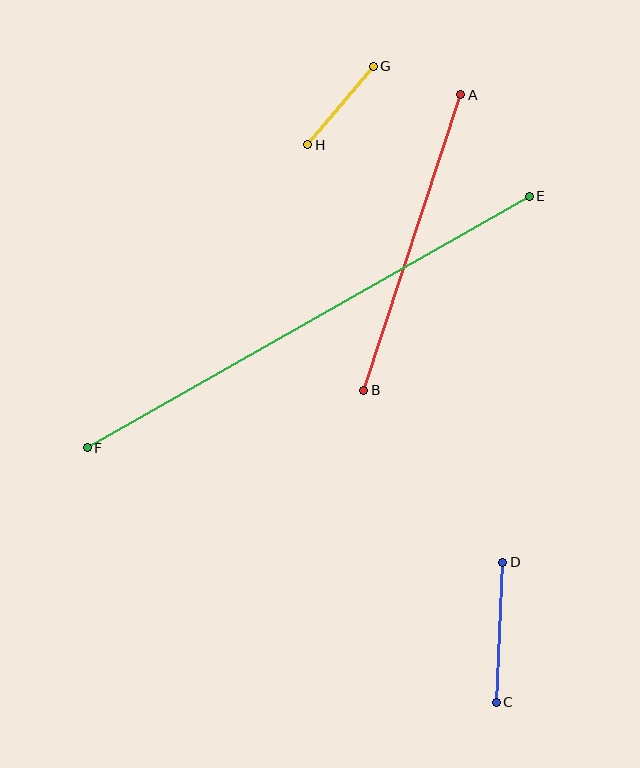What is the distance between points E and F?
The distance is approximately 508 pixels.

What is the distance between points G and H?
The distance is approximately 102 pixels.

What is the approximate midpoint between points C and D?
The midpoint is at approximately (499, 632) pixels.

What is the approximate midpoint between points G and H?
The midpoint is at approximately (341, 106) pixels.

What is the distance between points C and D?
The distance is approximately 140 pixels.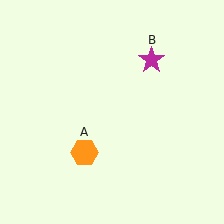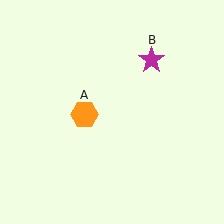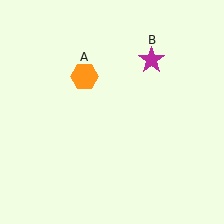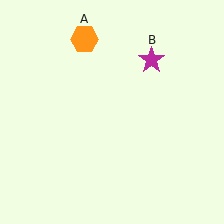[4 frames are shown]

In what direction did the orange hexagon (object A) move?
The orange hexagon (object A) moved up.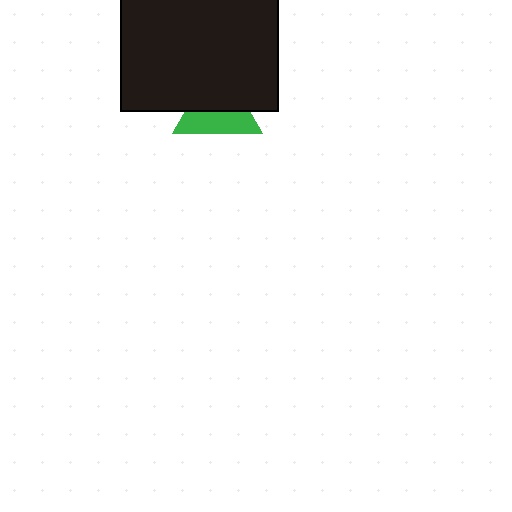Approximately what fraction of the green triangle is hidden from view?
Roughly 52% of the green triangle is hidden behind the black rectangle.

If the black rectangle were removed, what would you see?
You would see the complete green triangle.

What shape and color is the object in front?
The object in front is a black rectangle.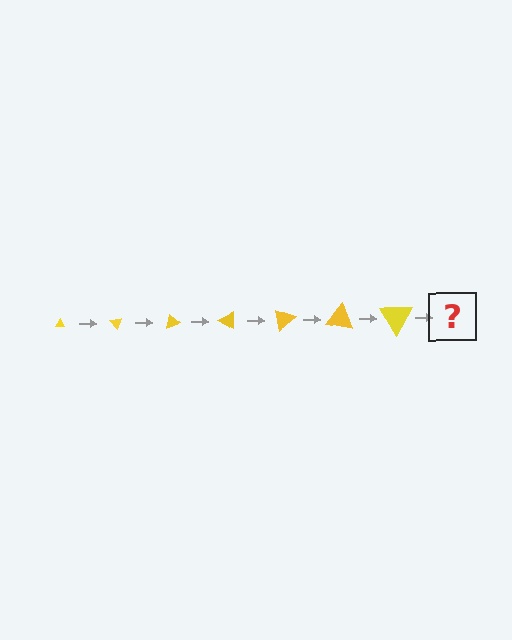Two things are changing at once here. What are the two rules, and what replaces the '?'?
The two rules are that the triangle grows larger each step and it rotates 50 degrees each step. The '?' should be a triangle, larger than the previous one and rotated 350 degrees from the start.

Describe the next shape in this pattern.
It should be a triangle, larger than the previous one and rotated 350 degrees from the start.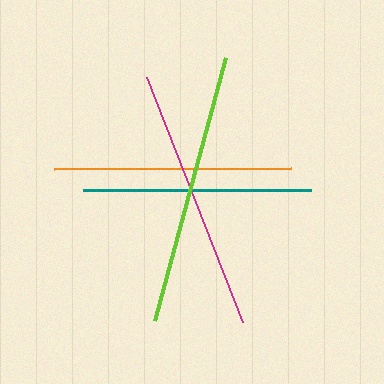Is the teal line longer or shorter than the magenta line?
The magenta line is longer than the teal line.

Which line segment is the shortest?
The teal line is the shortest at approximately 228 pixels.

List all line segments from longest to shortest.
From longest to shortest: lime, magenta, orange, teal.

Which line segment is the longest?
The lime line is the longest at approximately 273 pixels.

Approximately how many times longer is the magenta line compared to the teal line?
The magenta line is approximately 1.2 times the length of the teal line.